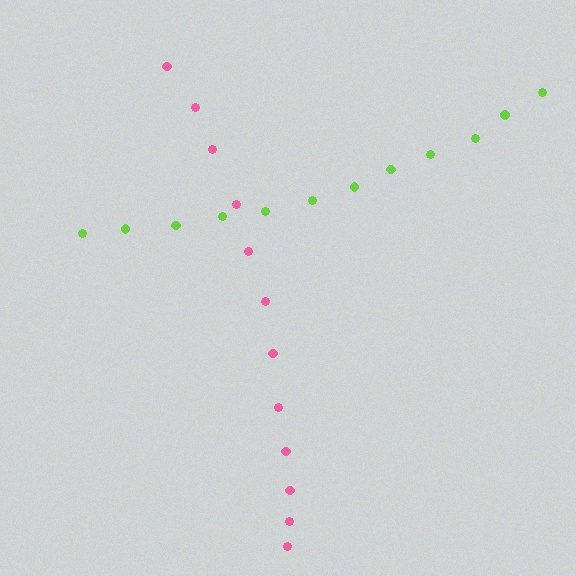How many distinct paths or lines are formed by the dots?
There are 2 distinct paths.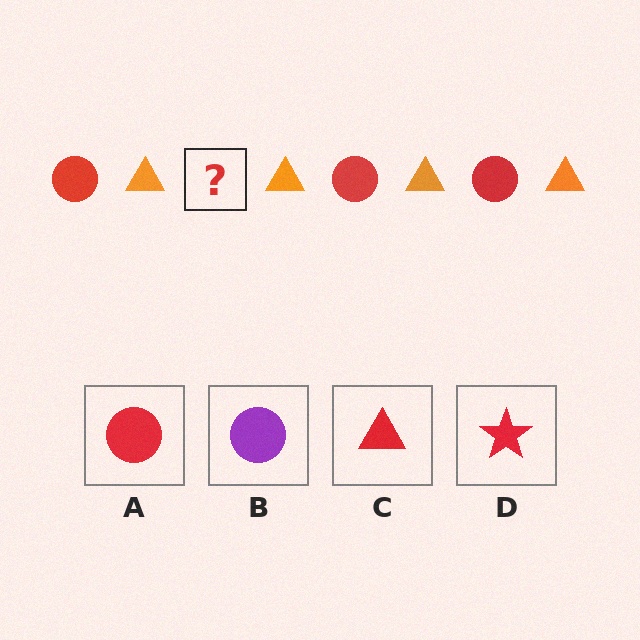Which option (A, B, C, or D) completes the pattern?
A.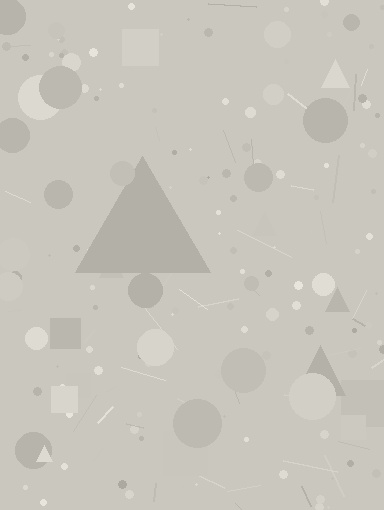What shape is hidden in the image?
A triangle is hidden in the image.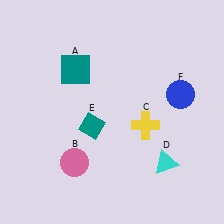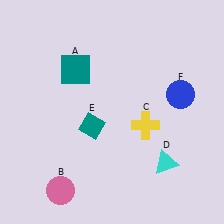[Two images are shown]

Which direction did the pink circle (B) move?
The pink circle (B) moved down.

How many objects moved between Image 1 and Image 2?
1 object moved between the two images.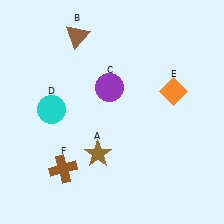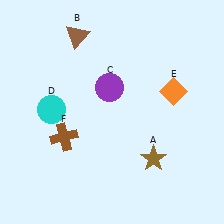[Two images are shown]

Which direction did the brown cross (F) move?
The brown cross (F) moved up.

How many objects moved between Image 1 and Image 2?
2 objects moved between the two images.